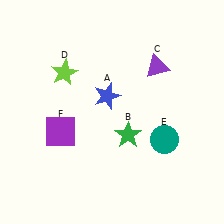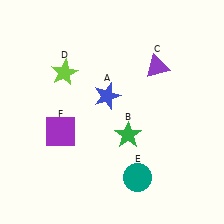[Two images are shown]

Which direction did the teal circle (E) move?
The teal circle (E) moved down.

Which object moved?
The teal circle (E) moved down.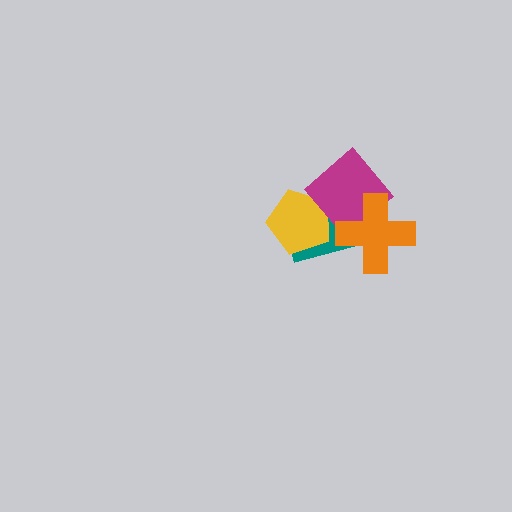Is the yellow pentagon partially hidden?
Yes, it is partially covered by another shape.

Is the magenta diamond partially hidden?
Yes, it is partially covered by another shape.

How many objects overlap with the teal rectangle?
3 objects overlap with the teal rectangle.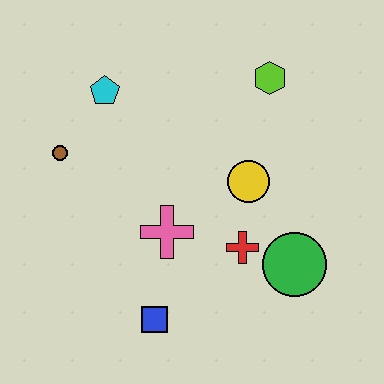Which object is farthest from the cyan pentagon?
The green circle is farthest from the cyan pentagon.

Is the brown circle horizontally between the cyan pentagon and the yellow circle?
No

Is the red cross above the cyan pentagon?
No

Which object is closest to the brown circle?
The cyan pentagon is closest to the brown circle.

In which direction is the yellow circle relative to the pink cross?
The yellow circle is to the right of the pink cross.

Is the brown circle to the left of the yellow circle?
Yes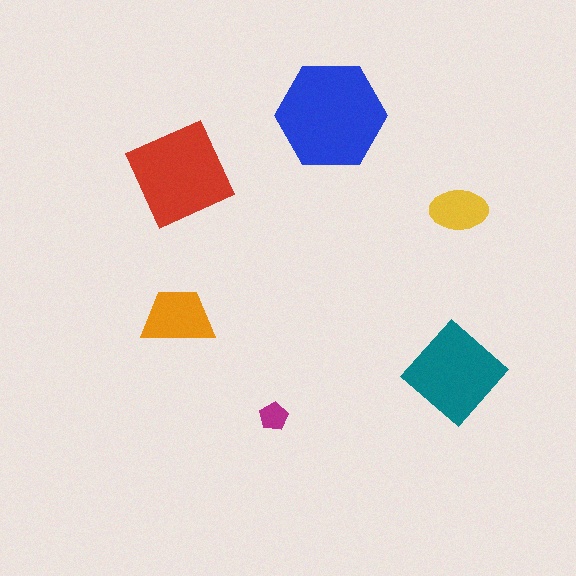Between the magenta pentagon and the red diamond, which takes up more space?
The red diamond.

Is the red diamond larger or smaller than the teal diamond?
Larger.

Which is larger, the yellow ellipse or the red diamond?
The red diamond.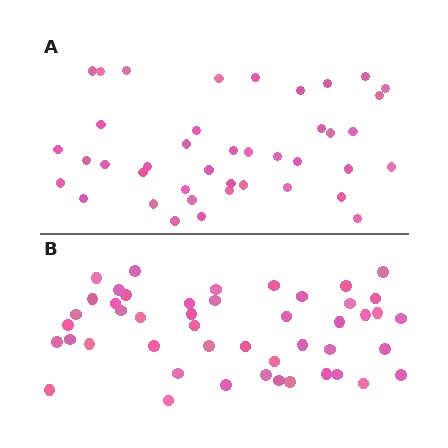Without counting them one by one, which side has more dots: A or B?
Region B (the bottom region) has more dots.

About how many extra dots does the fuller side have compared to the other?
Region B has about 6 more dots than region A.